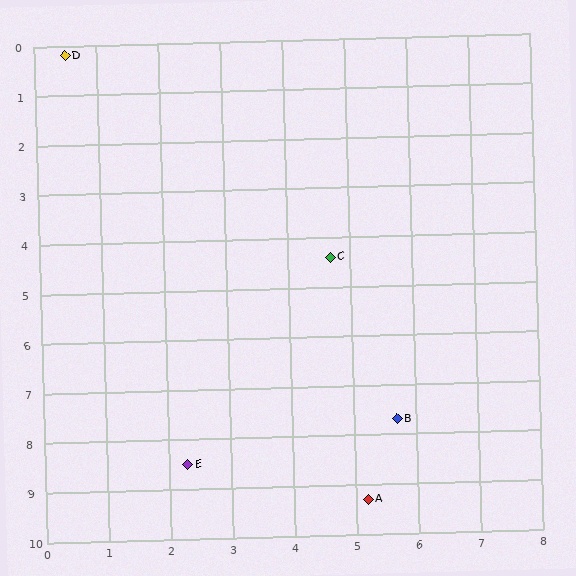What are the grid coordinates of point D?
Point D is at approximately (0.5, 0.2).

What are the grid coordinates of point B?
Point B is at approximately (5.7, 7.7).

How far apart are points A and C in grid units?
Points A and C are about 4.9 grid units apart.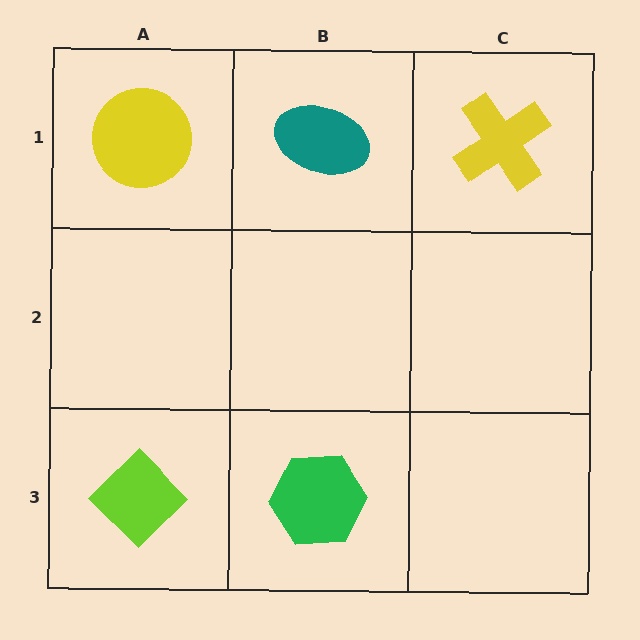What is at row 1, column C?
A yellow cross.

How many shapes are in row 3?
2 shapes.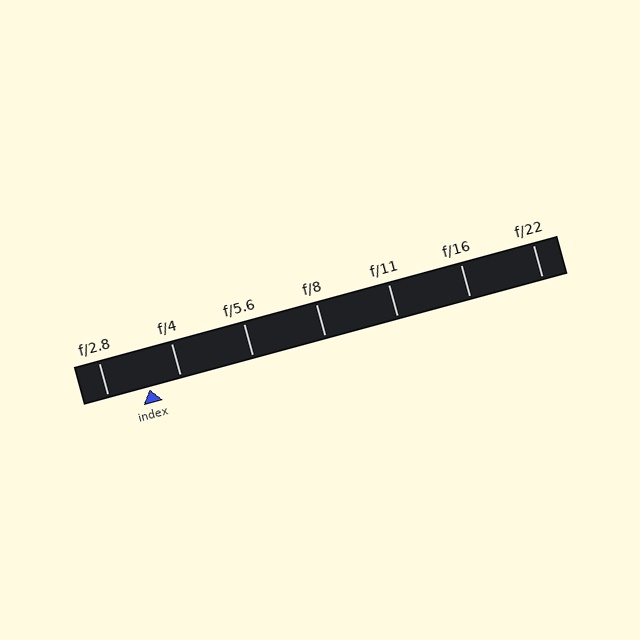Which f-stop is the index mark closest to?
The index mark is closest to f/4.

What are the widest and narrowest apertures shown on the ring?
The widest aperture shown is f/2.8 and the narrowest is f/22.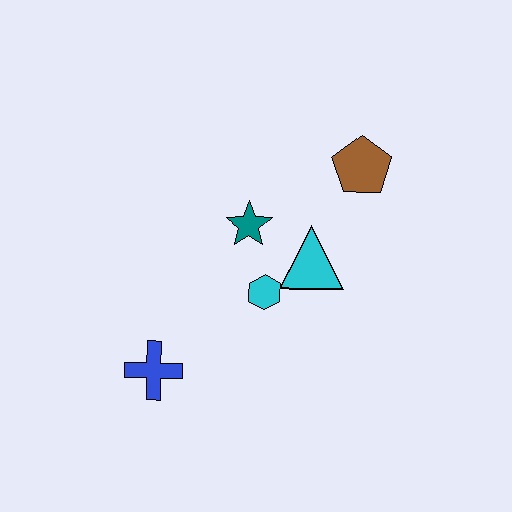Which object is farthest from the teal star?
The blue cross is farthest from the teal star.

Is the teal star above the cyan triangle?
Yes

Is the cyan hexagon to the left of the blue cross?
No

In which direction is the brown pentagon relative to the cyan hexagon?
The brown pentagon is above the cyan hexagon.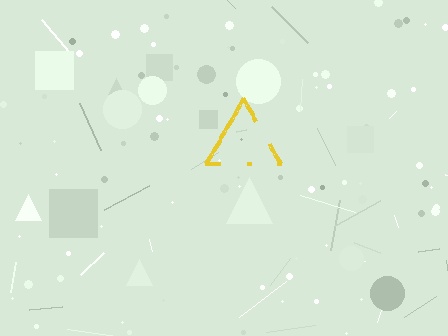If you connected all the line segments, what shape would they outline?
They would outline a triangle.